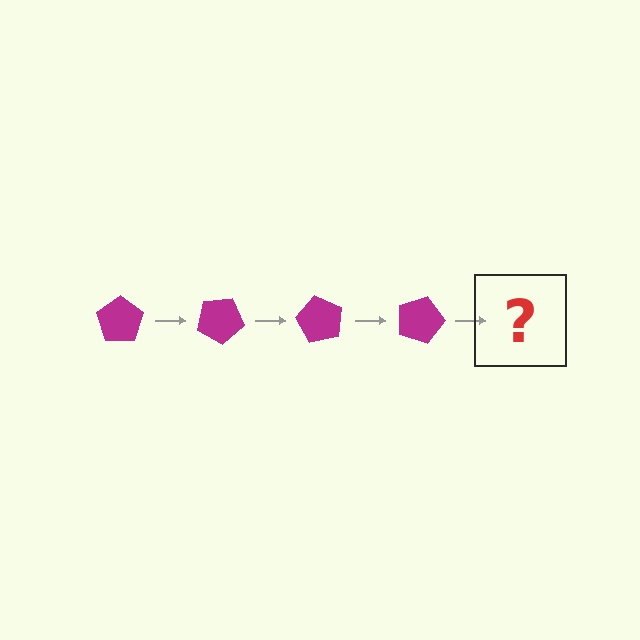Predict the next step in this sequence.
The next step is a magenta pentagon rotated 120 degrees.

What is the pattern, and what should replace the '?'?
The pattern is that the pentagon rotates 30 degrees each step. The '?' should be a magenta pentagon rotated 120 degrees.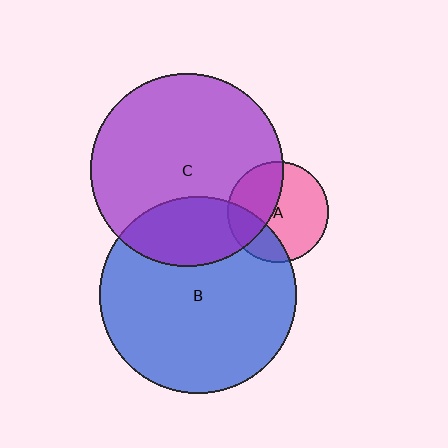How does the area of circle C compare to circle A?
Approximately 3.7 times.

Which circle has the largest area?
Circle B (blue).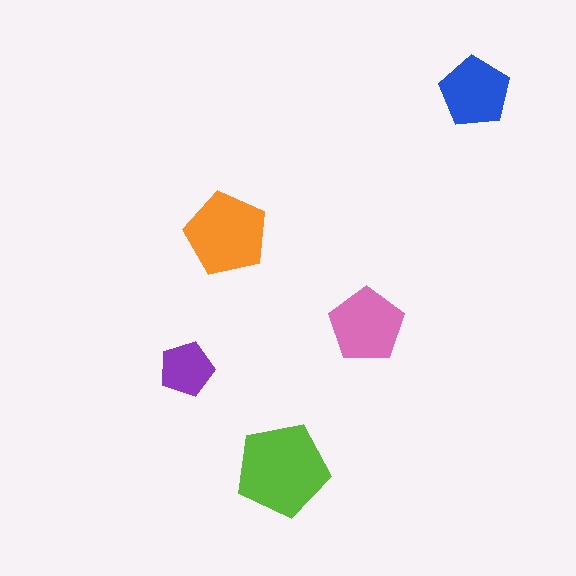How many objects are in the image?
There are 5 objects in the image.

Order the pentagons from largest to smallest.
the lime one, the orange one, the pink one, the blue one, the purple one.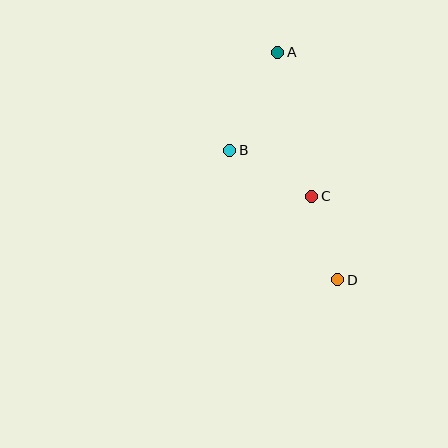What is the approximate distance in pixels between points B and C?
The distance between B and C is approximately 94 pixels.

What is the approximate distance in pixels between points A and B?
The distance between A and B is approximately 109 pixels.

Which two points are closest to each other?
Points C and D are closest to each other.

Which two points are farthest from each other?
Points A and D are farthest from each other.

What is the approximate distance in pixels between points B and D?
The distance between B and D is approximately 169 pixels.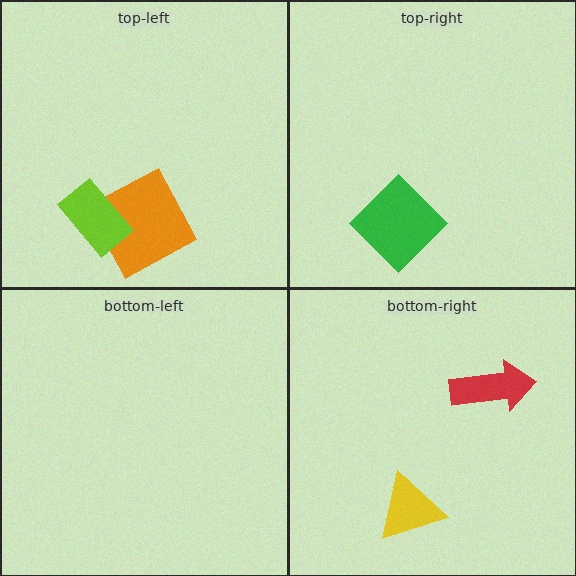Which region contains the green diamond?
The top-right region.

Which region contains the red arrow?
The bottom-right region.